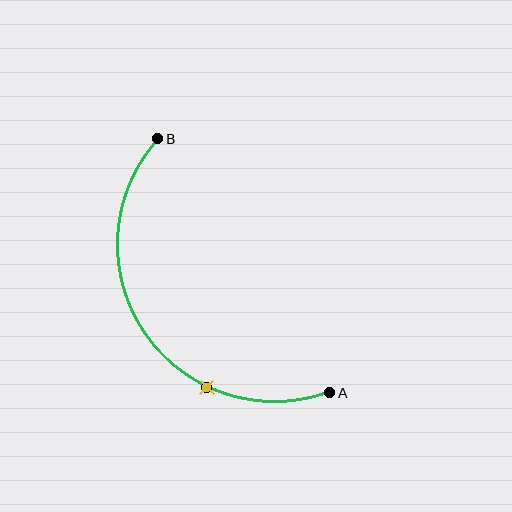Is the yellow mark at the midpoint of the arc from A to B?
No. The yellow mark lies on the arc but is closer to endpoint A. The arc midpoint would be at the point on the curve equidistant along the arc from both A and B.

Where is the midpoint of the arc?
The arc midpoint is the point on the curve farthest from the straight line joining A and B. It sits below and to the left of that line.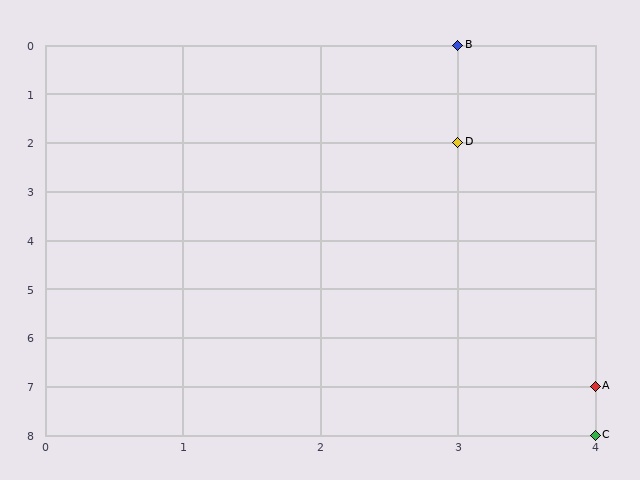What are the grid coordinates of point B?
Point B is at grid coordinates (3, 0).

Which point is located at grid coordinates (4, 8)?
Point C is at (4, 8).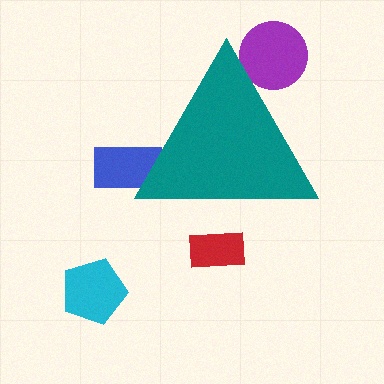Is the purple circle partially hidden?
Yes, the purple circle is partially hidden behind the teal triangle.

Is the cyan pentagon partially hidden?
No, the cyan pentagon is fully visible.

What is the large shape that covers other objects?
A teal triangle.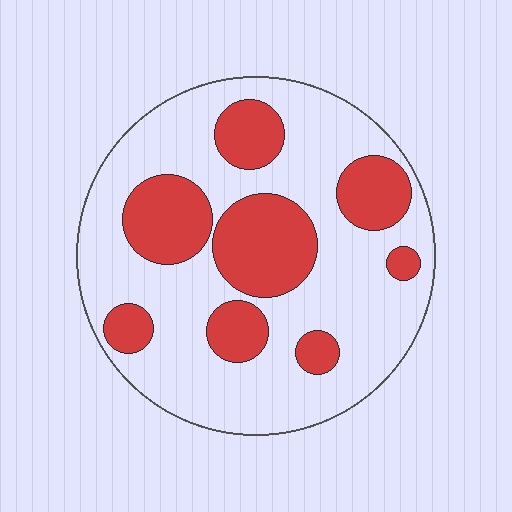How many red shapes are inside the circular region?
8.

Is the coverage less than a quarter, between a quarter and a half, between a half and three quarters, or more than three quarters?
Between a quarter and a half.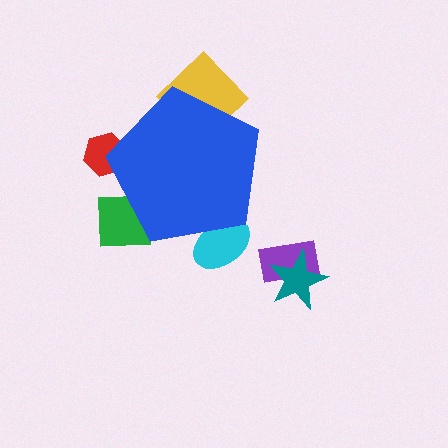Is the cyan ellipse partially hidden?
Yes, the cyan ellipse is partially hidden behind the blue pentagon.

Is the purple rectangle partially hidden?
No, the purple rectangle is fully visible.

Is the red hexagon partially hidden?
Yes, the red hexagon is partially hidden behind the blue pentagon.